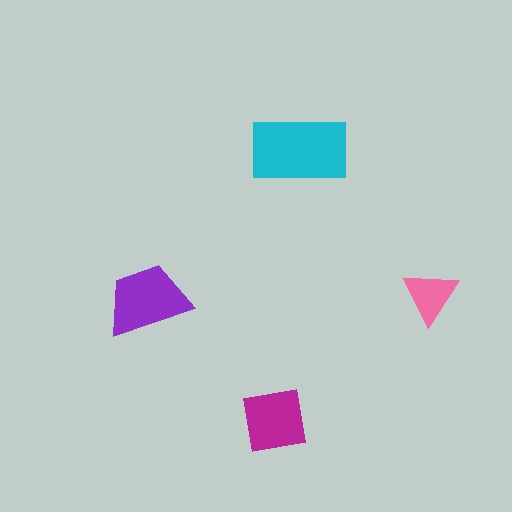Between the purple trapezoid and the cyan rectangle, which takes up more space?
The cyan rectangle.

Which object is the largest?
The cyan rectangle.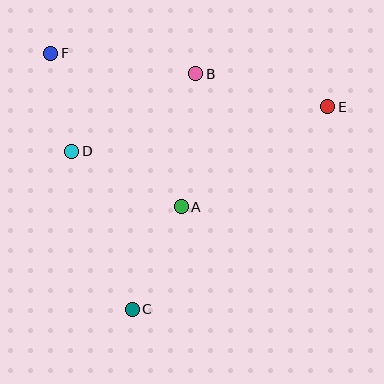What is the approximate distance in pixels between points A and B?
The distance between A and B is approximately 134 pixels.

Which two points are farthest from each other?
Points E and F are farthest from each other.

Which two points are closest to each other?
Points D and F are closest to each other.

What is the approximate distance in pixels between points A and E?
The distance between A and E is approximately 177 pixels.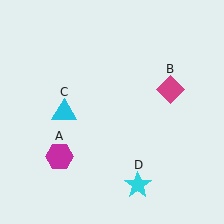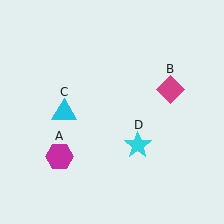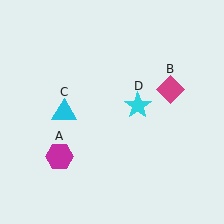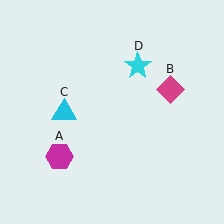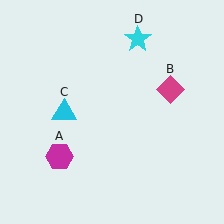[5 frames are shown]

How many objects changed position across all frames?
1 object changed position: cyan star (object D).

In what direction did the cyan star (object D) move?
The cyan star (object D) moved up.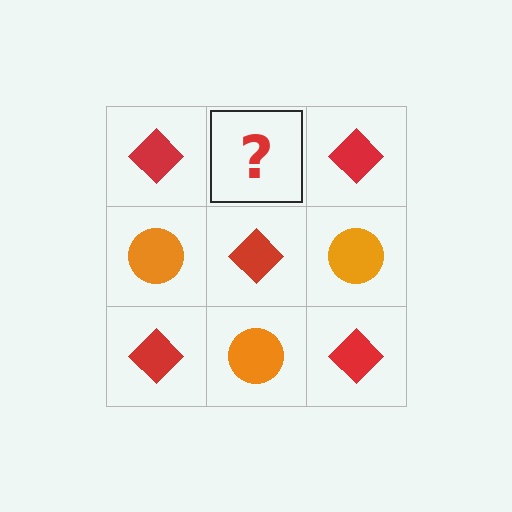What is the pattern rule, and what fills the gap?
The rule is that it alternates red diamond and orange circle in a checkerboard pattern. The gap should be filled with an orange circle.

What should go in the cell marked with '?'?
The missing cell should contain an orange circle.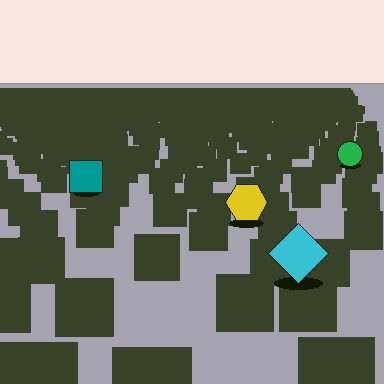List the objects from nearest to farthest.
From nearest to farthest: the cyan diamond, the yellow hexagon, the teal square, the green circle.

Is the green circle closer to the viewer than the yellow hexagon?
No. The yellow hexagon is closer — you can tell from the texture gradient: the ground texture is coarser near it.